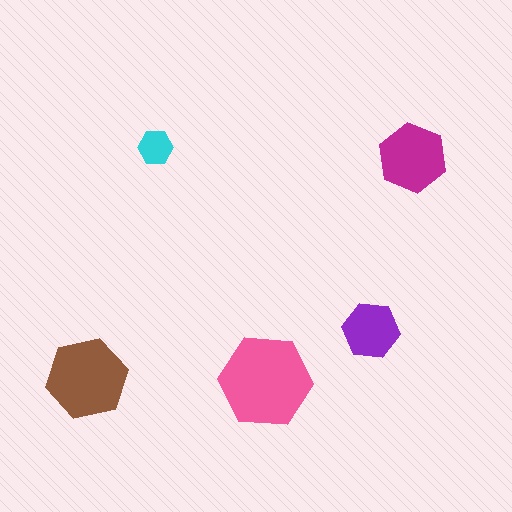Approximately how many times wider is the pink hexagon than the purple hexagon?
About 1.5 times wider.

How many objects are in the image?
There are 5 objects in the image.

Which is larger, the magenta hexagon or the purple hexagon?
The magenta one.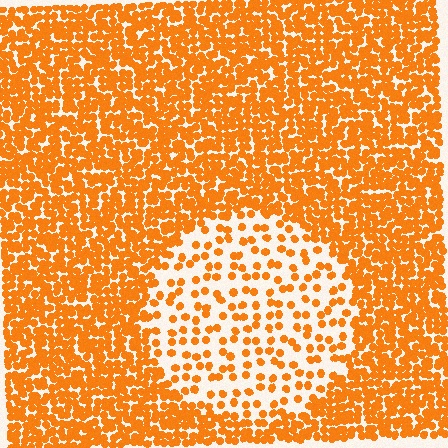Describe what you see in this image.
The image contains small orange elements arranged at two different densities. A circle-shaped region is visible where the elements are less densely packed than the surrounding area.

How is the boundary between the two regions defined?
The boundary is defined by a change in element density (approximately 2.9x ratio). All elements are the same color, size, and shape.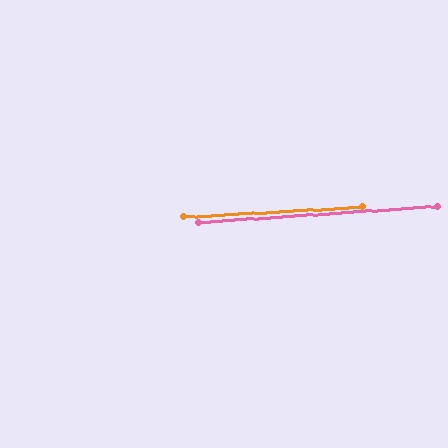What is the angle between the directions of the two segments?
Approximately 0 degrees.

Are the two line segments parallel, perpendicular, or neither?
Parallel — their directions differ by only 0.4°.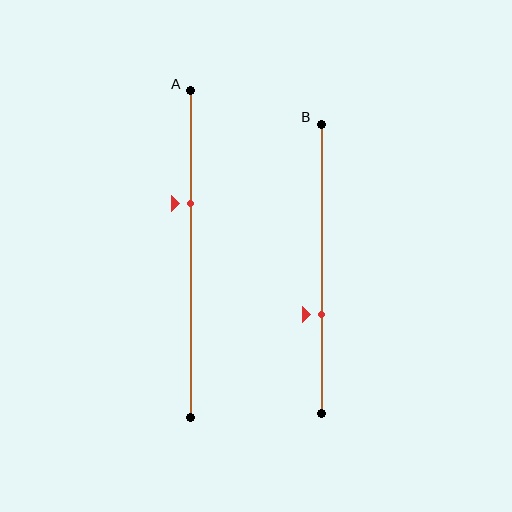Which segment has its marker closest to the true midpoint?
Segment A has its marker closest to the true midpoint.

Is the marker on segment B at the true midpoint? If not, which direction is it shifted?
No, the marker on segment B is shifted downward by about 16% of the segment length.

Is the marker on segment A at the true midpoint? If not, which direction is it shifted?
No, the marker on segment A is shifted upward by about 15% of the segment length.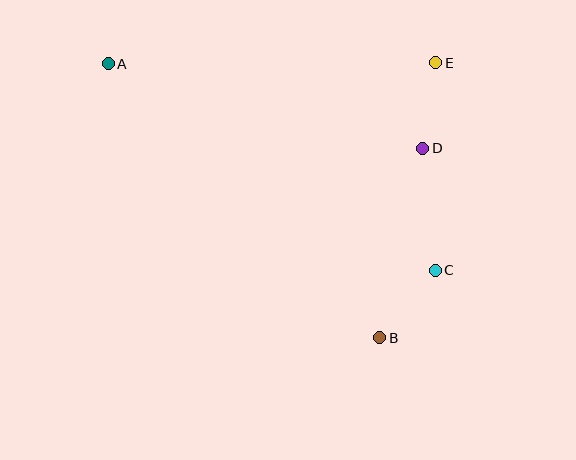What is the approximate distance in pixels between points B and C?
The distance between B and C is approximately 88 pixels.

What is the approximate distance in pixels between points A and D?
The distance between A and D is approximately 326 pixels.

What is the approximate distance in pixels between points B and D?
The distance between B and D is approximately 194 pixels.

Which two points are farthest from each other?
Points A and C are farthest from each other.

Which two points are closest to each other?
Points D and E are closest to each other.